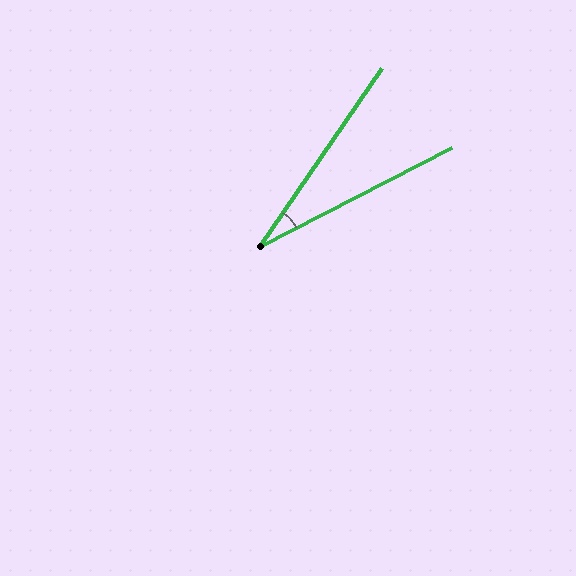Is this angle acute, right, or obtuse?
It is acute.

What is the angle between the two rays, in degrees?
Approximately 28 degrees.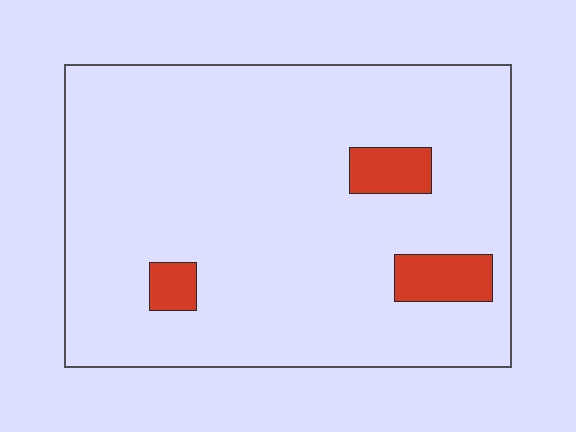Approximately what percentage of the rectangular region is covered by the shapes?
Approximately 10%.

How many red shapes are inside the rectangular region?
3.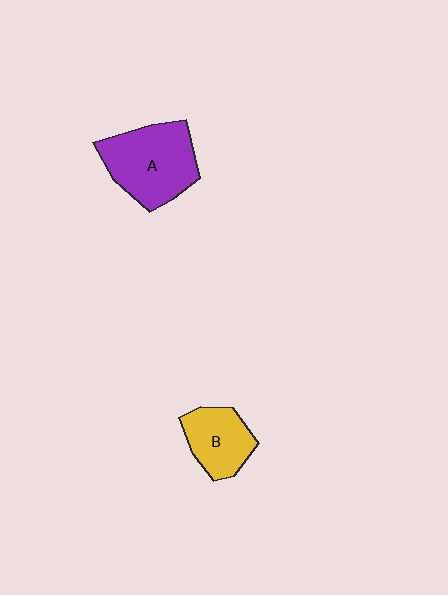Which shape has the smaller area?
Shape B (yellow).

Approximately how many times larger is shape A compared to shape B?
Approximately 1.6 times.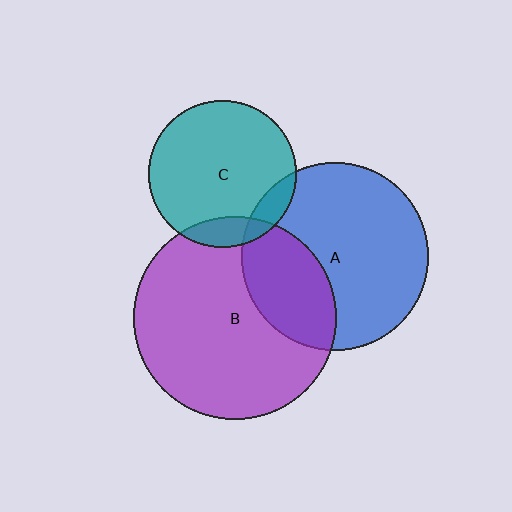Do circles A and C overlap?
Yes.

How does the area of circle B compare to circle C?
Approximately 1.9 times.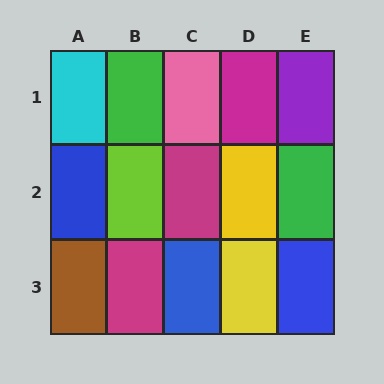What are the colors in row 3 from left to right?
Brown, magenta, blue, yellow, blue.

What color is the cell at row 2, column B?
Lime.